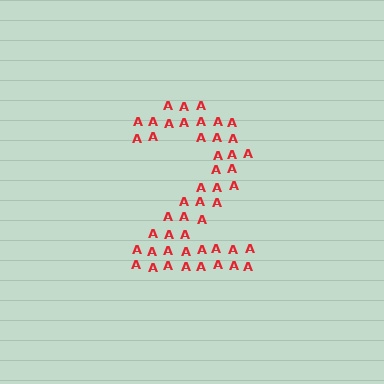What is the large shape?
The large shape is the digit 2.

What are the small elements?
The small elements are letter A's.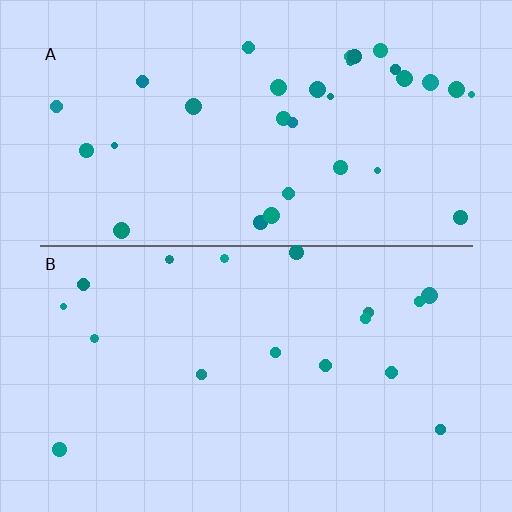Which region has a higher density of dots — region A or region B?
A (the top).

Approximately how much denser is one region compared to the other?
Approximately 1.9× — region A over region B.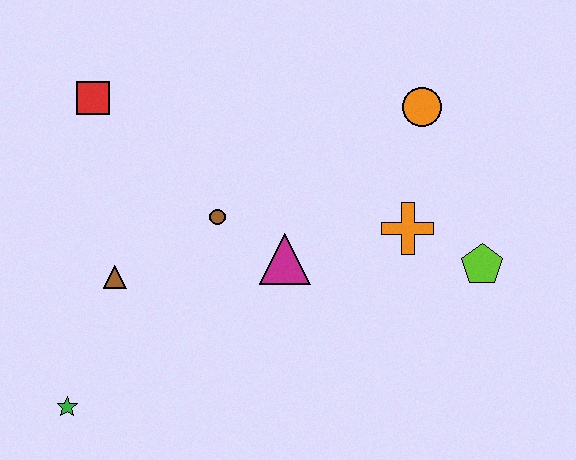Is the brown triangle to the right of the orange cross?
No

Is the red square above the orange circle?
Yes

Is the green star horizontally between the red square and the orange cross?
No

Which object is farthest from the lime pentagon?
The green star is farthest from the lime pentagon.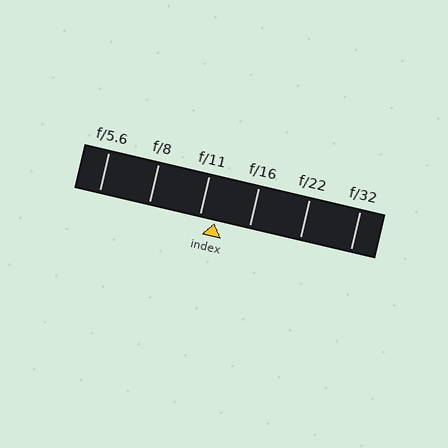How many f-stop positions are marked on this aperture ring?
There are 6 f-stop positions marked.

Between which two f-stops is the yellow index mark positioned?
The index mark is between f/11 and f/16.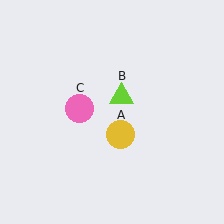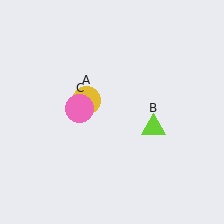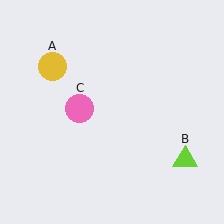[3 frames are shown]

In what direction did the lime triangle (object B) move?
The lime triangle (object B) moved down and to the right.